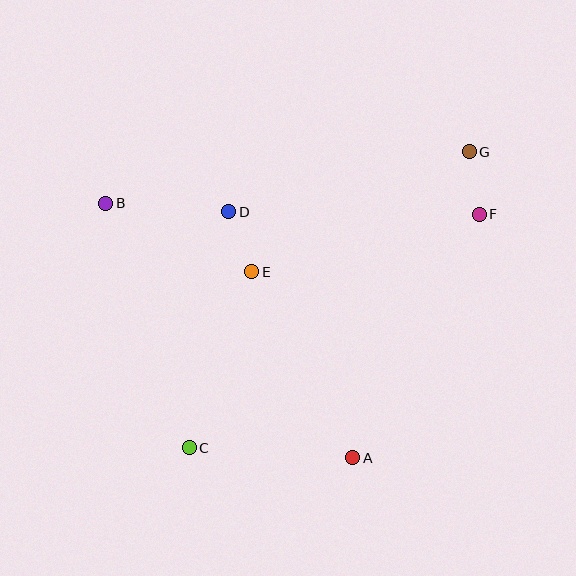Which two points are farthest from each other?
Points C and G are farthest from each other.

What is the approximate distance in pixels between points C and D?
The distance between C and D is approximately 239 pixels.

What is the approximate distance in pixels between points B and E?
The distance between B and E is approximately 161 pixels.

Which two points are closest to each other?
Points F and G are closest to each other.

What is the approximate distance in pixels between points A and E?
The distance between A and E is approximately 212 pixels.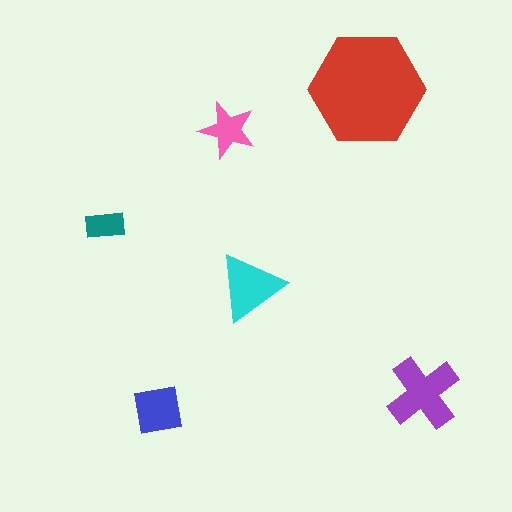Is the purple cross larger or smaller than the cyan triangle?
Larger.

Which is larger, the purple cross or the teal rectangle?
The purple cross.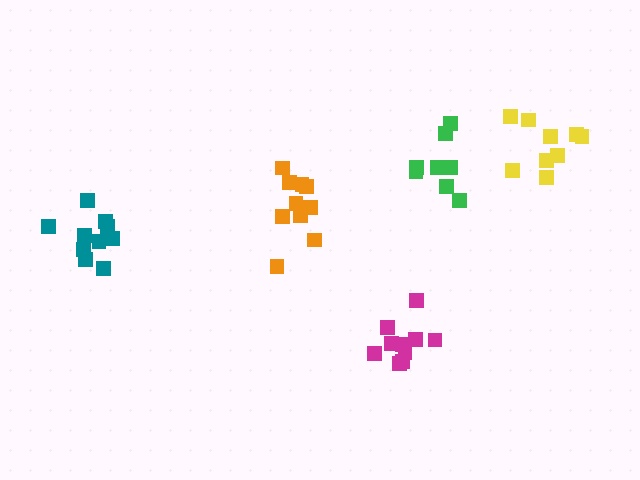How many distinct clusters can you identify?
There are 5 distinct clusters.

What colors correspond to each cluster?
The clusters are colored: orange, yellow, magenta, teal, green.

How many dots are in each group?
Group 1: 10 dots, Group 2: 9 dots, Group 3: 10 dots, Group 4: 10 dots, Group 5: 8 dots (47 total).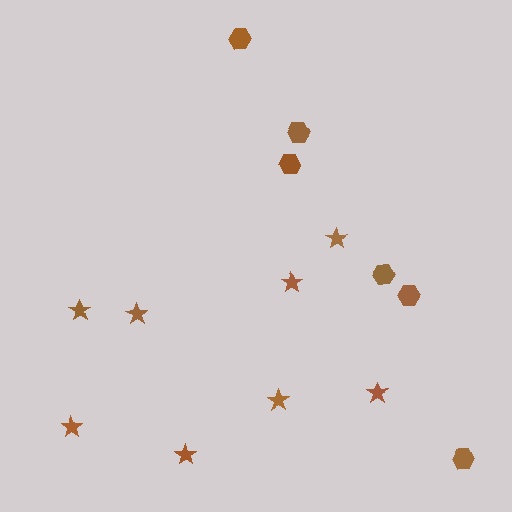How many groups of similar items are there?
There are 2 groups: one group of stars (8) and one group of hexagons (6).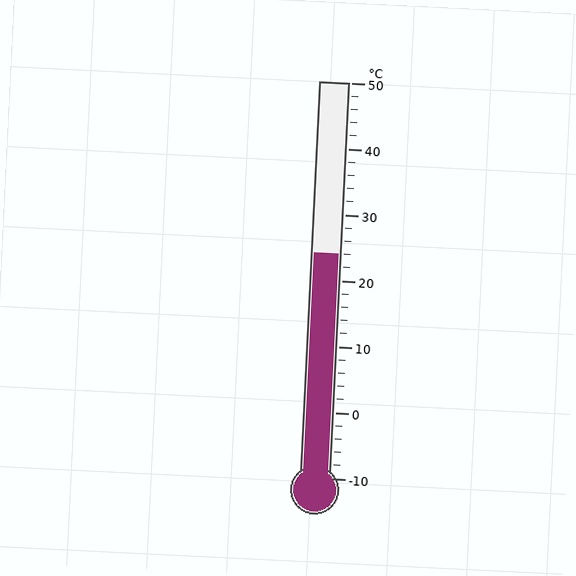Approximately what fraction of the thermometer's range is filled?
The thermometer is filled to approximately 55% of its range.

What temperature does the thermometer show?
The thermometer shows approximately 24°C.